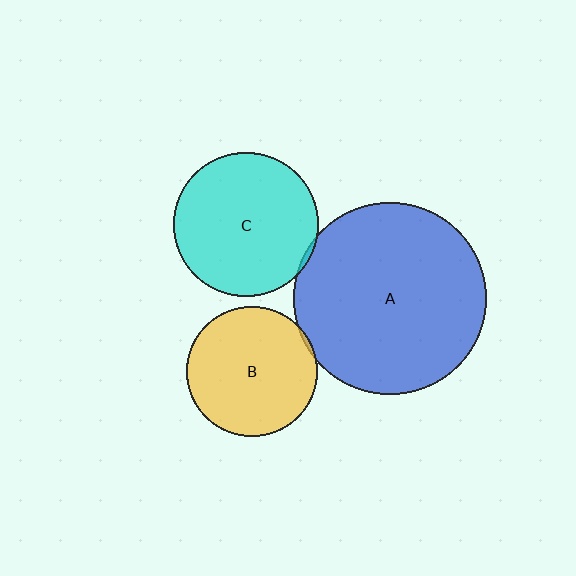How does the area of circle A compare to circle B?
Approximately 2.2 times.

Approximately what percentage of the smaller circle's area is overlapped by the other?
Approximately 5%.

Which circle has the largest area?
Circle A (blue).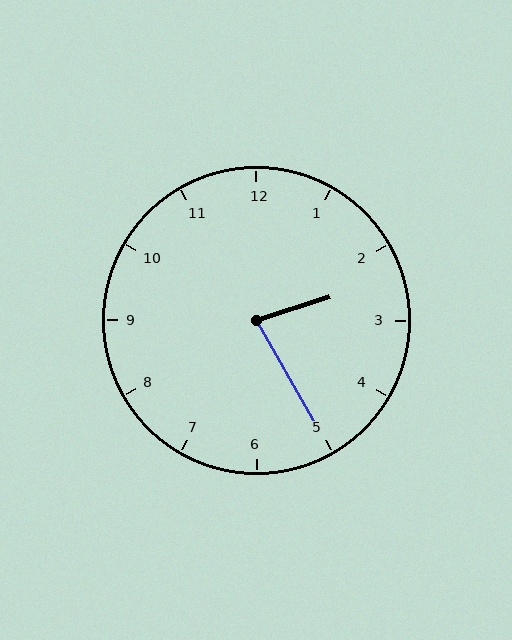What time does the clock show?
2:25.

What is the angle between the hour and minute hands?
Approximately 78 degrees.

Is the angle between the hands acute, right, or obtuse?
It is acute.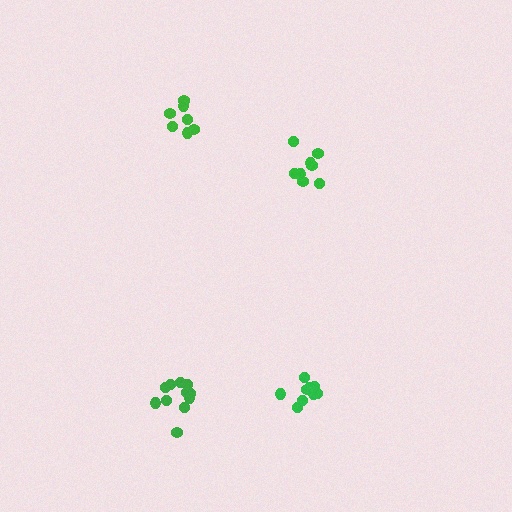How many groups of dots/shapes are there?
There are 4 groups.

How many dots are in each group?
Group 1: 7 dots, Group 2: 8 dots, Group 3: 9 dots, Group 4: 11 dots (35 total).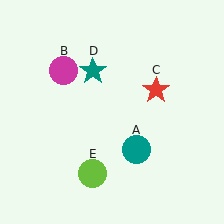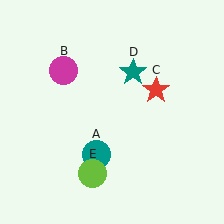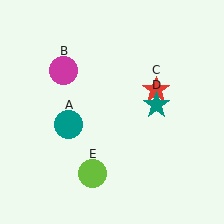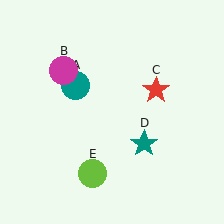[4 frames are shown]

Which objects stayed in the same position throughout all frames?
Magenta circle (object B) and red star (object C) and lime circle (object E) remained stationary.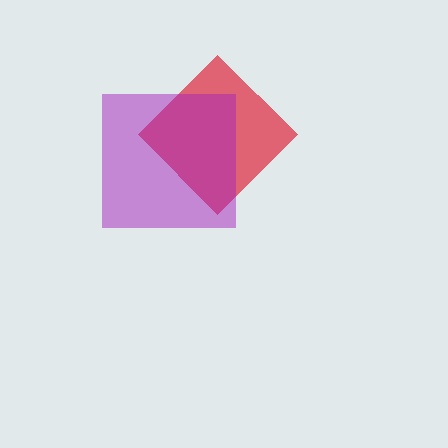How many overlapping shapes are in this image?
There are 2 overlapping shapes in the image.